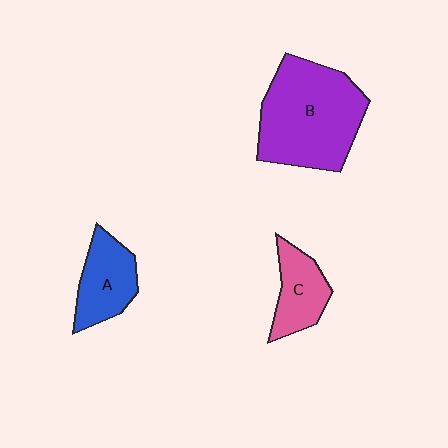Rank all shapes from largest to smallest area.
From largest to smallest: B (purple), A (blue), C (pink).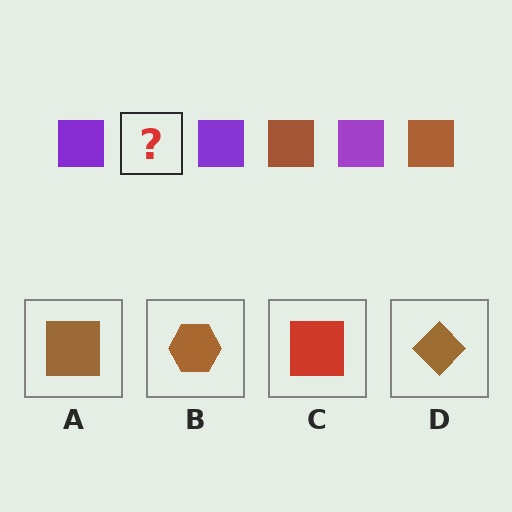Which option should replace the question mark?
Option A.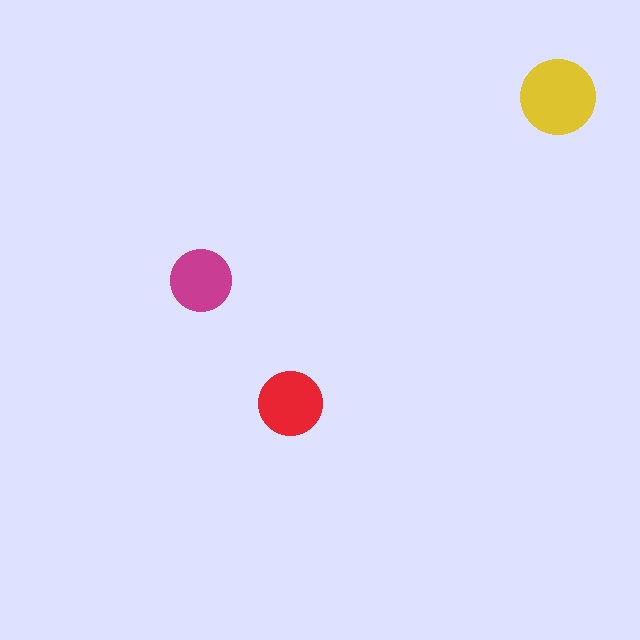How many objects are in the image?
There are 3 objects in the image.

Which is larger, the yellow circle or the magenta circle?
The yellow one.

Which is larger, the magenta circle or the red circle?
The red one.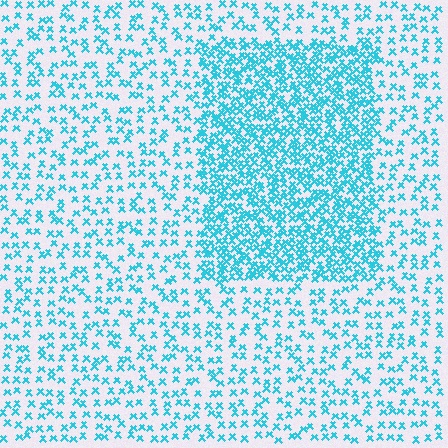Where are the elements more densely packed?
The elements are more densely packed inside the rectangle boundary.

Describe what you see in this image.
The image contains small cyan elements arranged at two different densities. A rectangle-shaped region is visible where the elements are more densely packed than the surrounding area.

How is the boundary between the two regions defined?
The boundary is defined by a change in element density (approximately 2.5x ratio). All elements are the same color, size, and shape.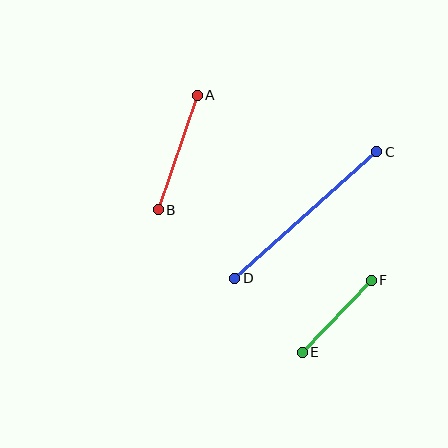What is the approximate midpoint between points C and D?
The midpoint is at approximately (306, 215) pixels.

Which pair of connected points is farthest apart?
Points C and D are farthest apart.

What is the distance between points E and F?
The distance is approximately 100 pixels.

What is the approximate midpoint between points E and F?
The midpoint is at approximately (337, 316) pixels.